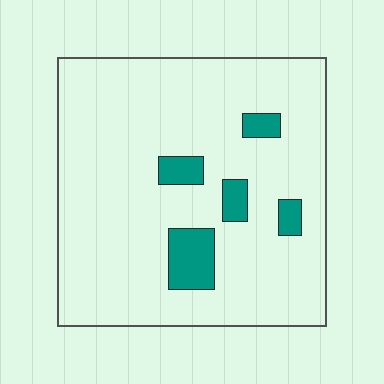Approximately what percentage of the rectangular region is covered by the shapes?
Approximately 10%.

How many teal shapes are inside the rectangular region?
5.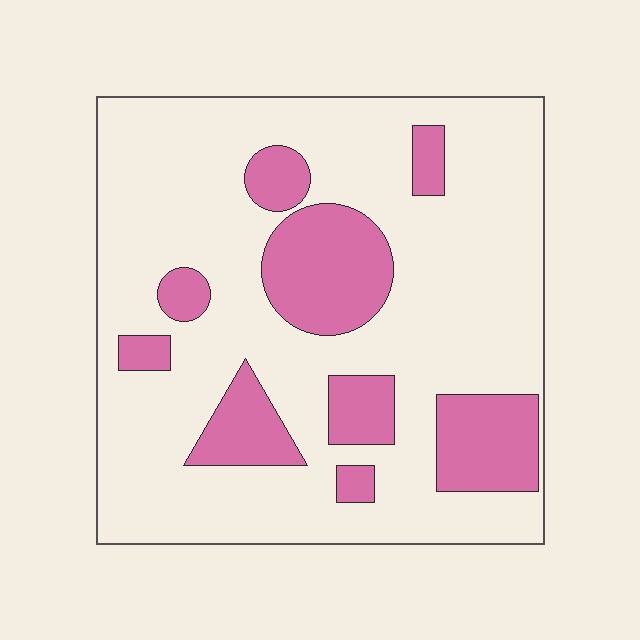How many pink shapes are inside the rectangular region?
9.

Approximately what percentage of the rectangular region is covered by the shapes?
Approximately 25%.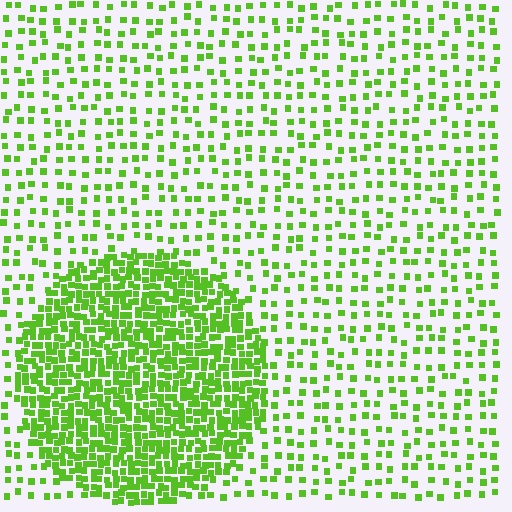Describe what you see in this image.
The image contains small lime elements arranged at two different densities. A circle-shaped region is visible where the elements are more densely packed than the surrounding area.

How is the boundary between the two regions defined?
The boundary is defined by a change in element density (approximately 3.0x ratio). All elements are the same color, size, and shape.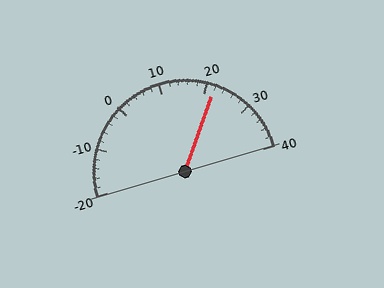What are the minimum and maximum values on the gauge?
The gauge ranges from -20 to 40.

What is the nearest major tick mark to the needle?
The nearest major tick mark is 20.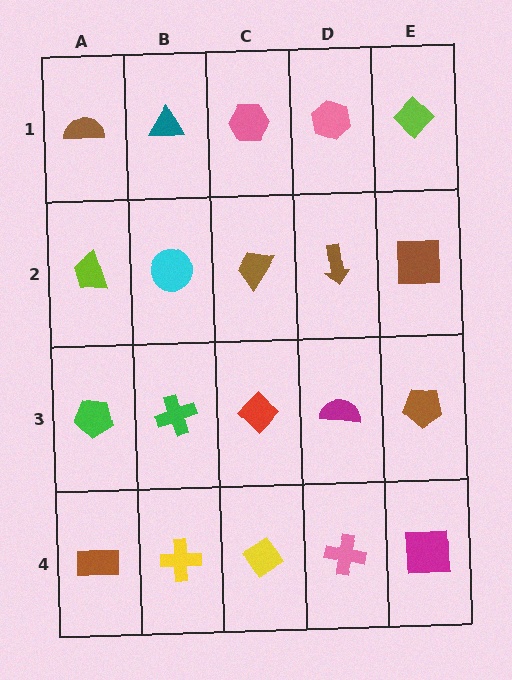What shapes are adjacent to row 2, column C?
A pink hexagon (row 1, column C), a red diamond (row 3, column C), a cyan circle (row 2, column B), a brown arrow (row 2, column D).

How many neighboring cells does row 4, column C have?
3.